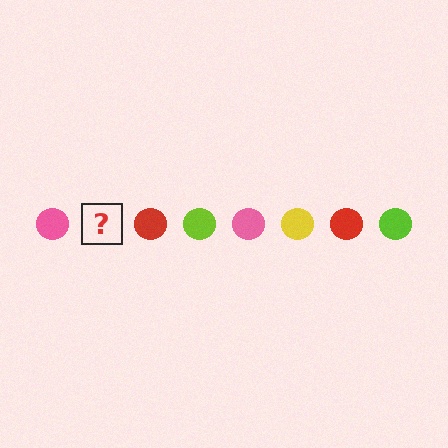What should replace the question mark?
The question mark should be replaced with a yellow circle.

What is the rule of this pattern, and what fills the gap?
The rule is that the pattern cycles through pink, yellow, red, lime circles. The gap should be filled with a yellow circle.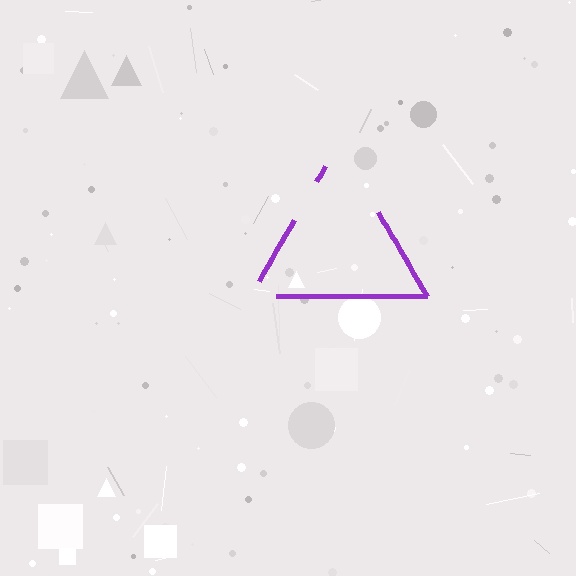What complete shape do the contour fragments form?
The contour fragments form a triangle.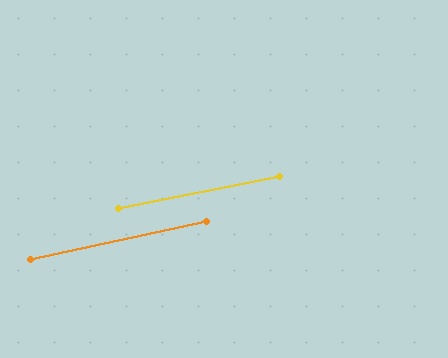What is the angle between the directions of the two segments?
Approximately 0 degrees.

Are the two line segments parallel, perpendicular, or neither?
Parallel — their directions differ by only 0.3°.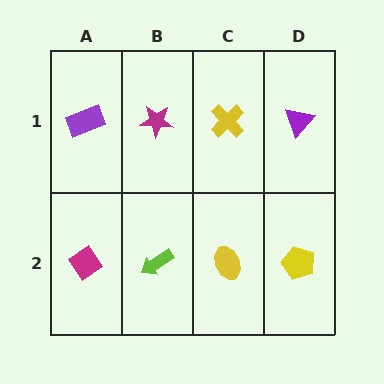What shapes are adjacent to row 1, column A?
A magenta diamond (row 2, column A), a magenta star (row 1, column B).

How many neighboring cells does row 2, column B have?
3.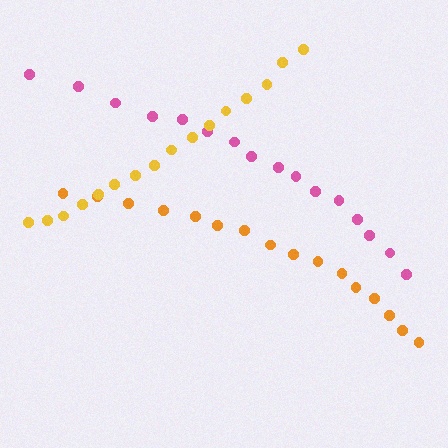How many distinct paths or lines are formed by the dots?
There are 3 distinct paths.